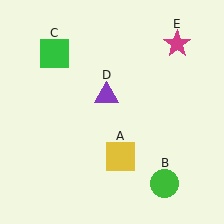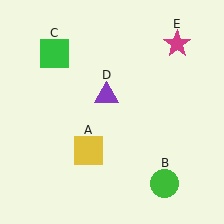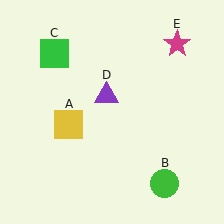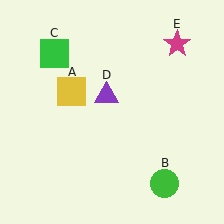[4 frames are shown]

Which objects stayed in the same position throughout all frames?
Green circle (object B) and green square (object C) and purple triangle (object D) and magenta star (object E) remained stationary.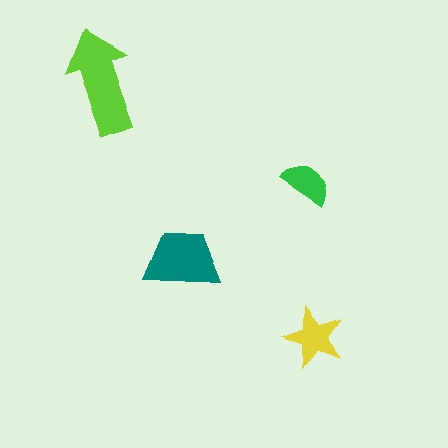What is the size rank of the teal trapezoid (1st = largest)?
2nd.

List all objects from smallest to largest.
The green semicircle, the yellow star, the teal trapezoid, the lime arrow.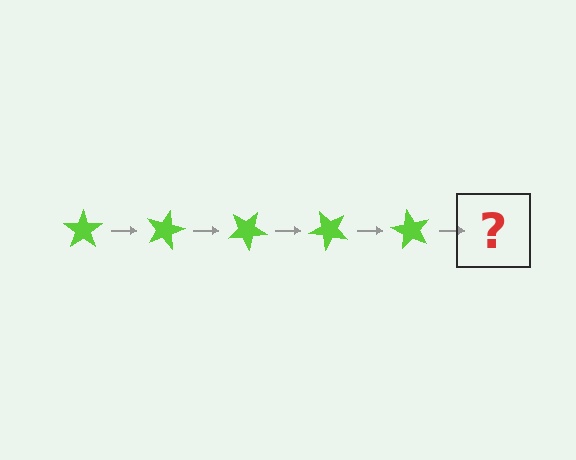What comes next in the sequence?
The next element should be a lime star rotated 75 degrees.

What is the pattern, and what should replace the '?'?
The pattern is that the star rotates 15 degrees each step. The '?' should be a lime star rotated 75 degrees.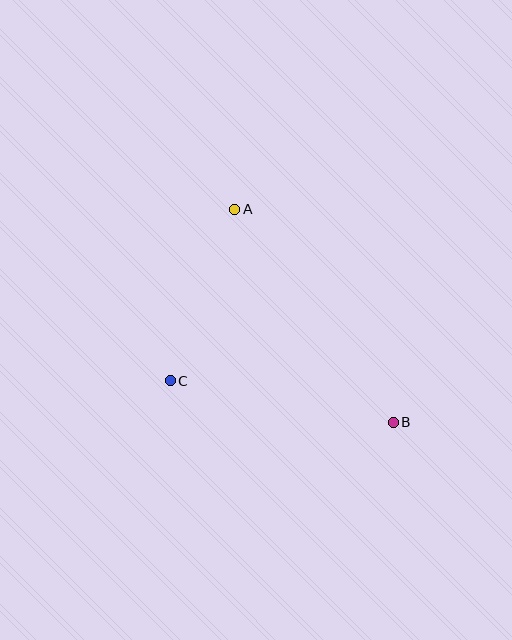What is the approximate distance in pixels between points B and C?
The distance between B and C is approximately 227 pixels.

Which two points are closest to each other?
Points A and C are closest to each other.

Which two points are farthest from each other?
Points A and B are farthest from each other.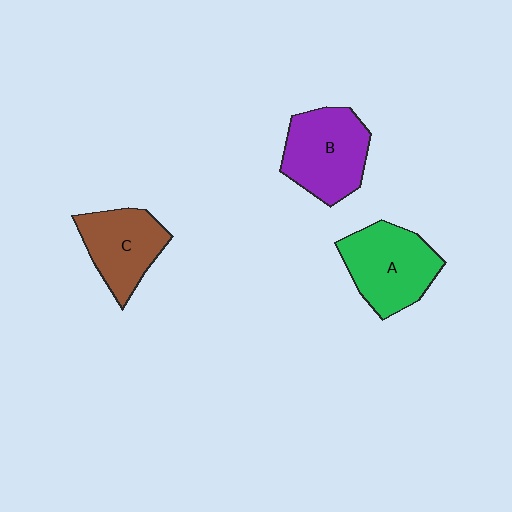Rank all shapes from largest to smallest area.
From largest to smallest: A (green), B (purple), C (brown).